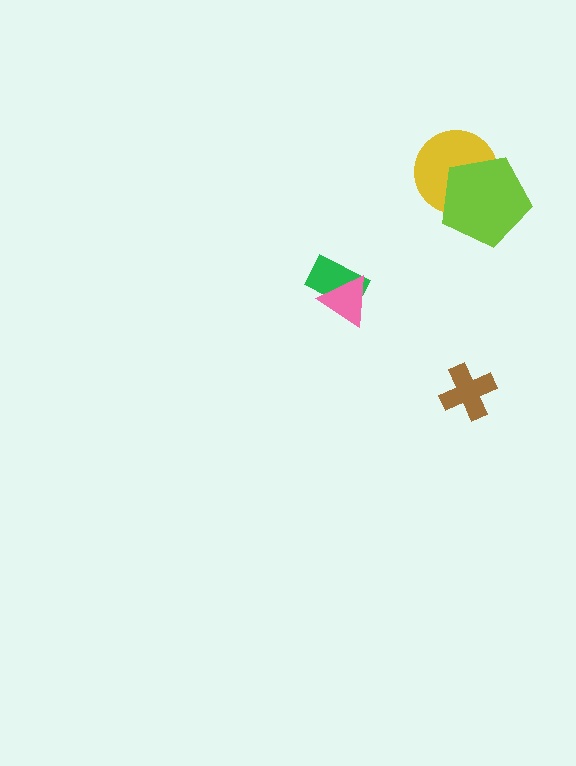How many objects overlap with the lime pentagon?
1 object overlaps with the lime pentagon.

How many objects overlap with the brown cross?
0 objects overlap with the brown cross.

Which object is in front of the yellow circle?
The lime pentagon is in front of the yellow circle.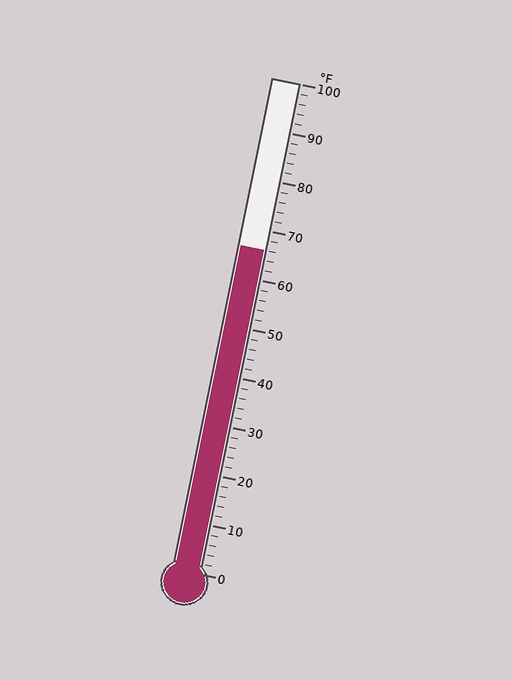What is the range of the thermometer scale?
The thermometer scale ranges from 0°F to 100°F.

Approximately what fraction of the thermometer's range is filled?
The thermometer is filled to approximately 65% of its range.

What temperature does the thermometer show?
The thermometer shows approximately 66°F.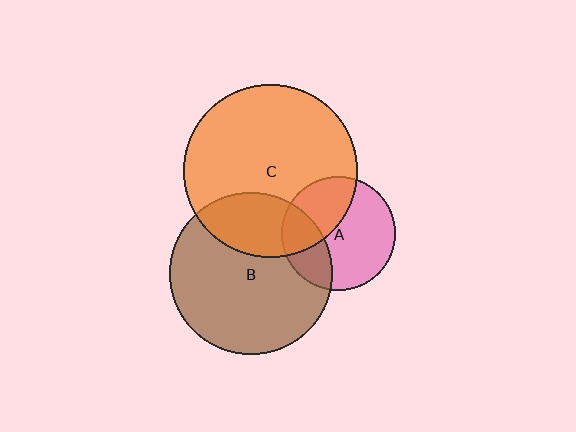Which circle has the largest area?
Circle C (orange).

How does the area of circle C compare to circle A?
Approximately 2.3 times.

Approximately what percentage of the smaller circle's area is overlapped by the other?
Approximately 30%.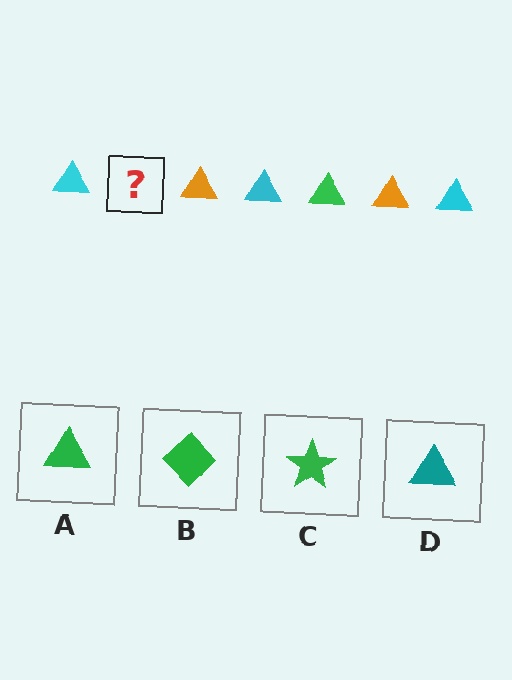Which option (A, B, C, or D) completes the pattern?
A.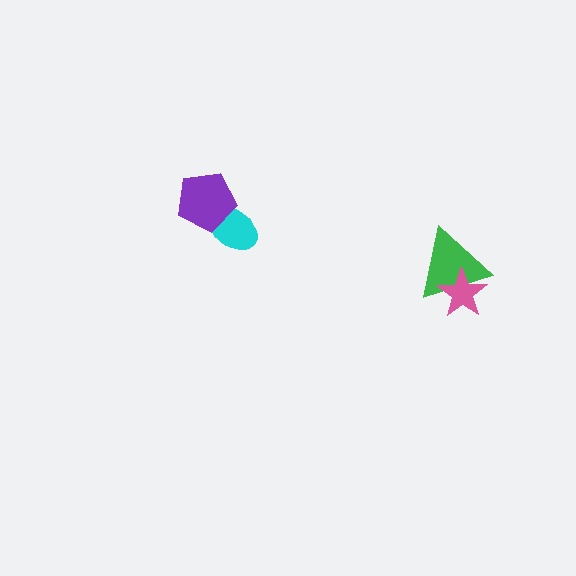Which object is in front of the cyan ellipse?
The purple pentagon is in front of the cyan ellipse.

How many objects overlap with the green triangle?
1 object overlaps with the green triangle.